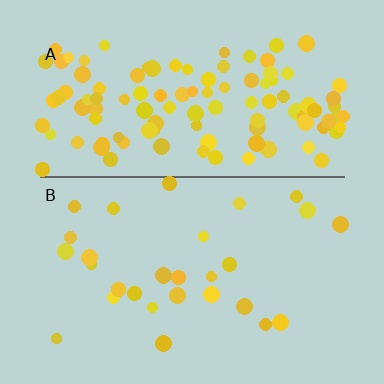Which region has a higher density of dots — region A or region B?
A (the top).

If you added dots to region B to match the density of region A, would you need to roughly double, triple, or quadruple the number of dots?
Approximately quadruple.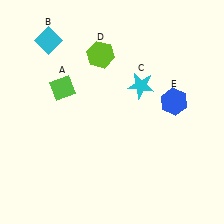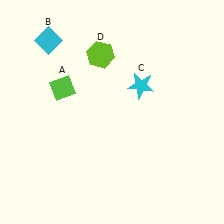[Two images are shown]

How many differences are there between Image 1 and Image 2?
There is 1 difference between the two images.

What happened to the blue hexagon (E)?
The blue hexagon (E) was removed in Image 2. It was in the top-right area of Image 1.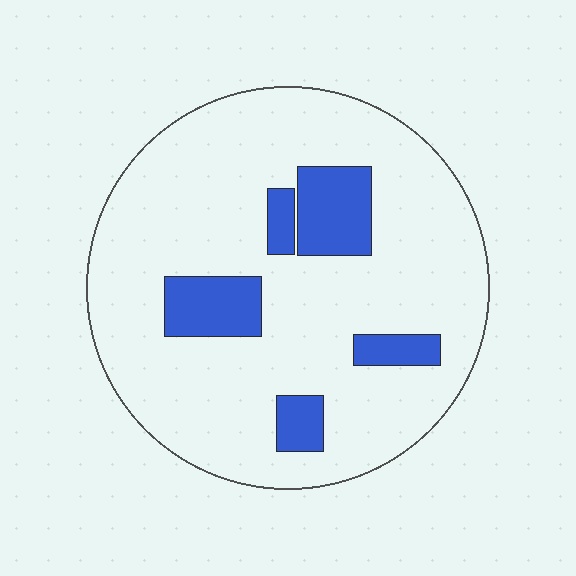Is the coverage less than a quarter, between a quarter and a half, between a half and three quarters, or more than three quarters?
Less than a quarter.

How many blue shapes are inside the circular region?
5.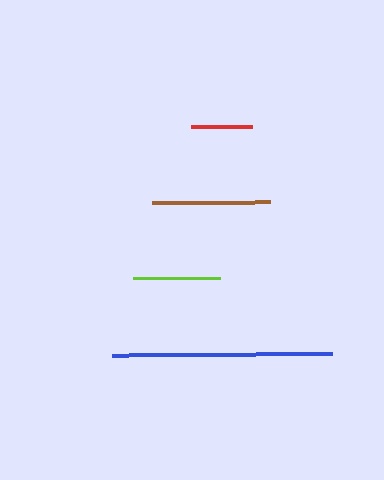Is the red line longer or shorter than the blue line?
The blue line is longer than the red line.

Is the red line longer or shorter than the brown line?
The brown line is longer than the red line.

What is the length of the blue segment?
The blue segment is approximately 220 pixels long.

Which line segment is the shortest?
The red line is the shortest at approximately 61 pixels.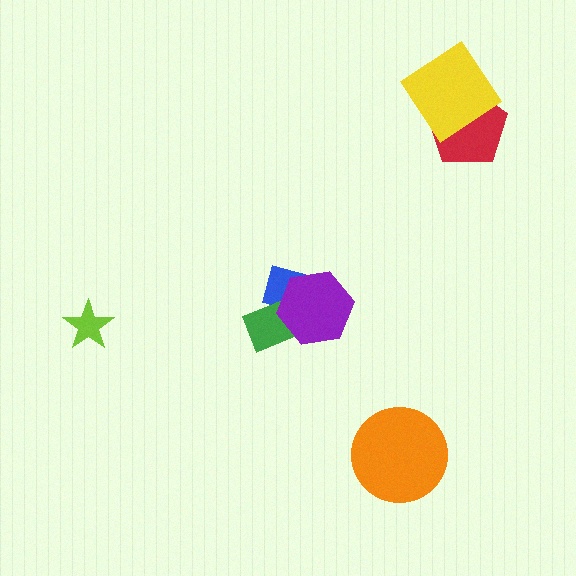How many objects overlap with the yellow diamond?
1 object overlaps with the yellow diamond.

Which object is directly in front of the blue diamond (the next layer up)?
The green rectangle is directly in front of the blue diamond.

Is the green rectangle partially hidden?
Yes, it is partially covered by another shape.